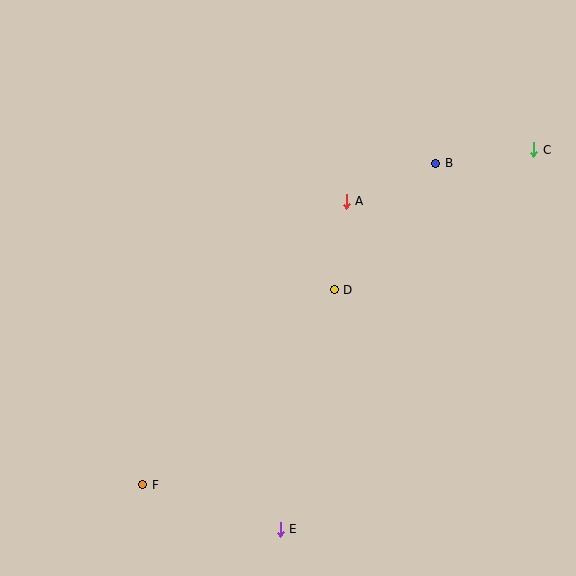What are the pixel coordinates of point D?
Point D is at (334, 290).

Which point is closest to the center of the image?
Point D at (334, 290) is closest to the center.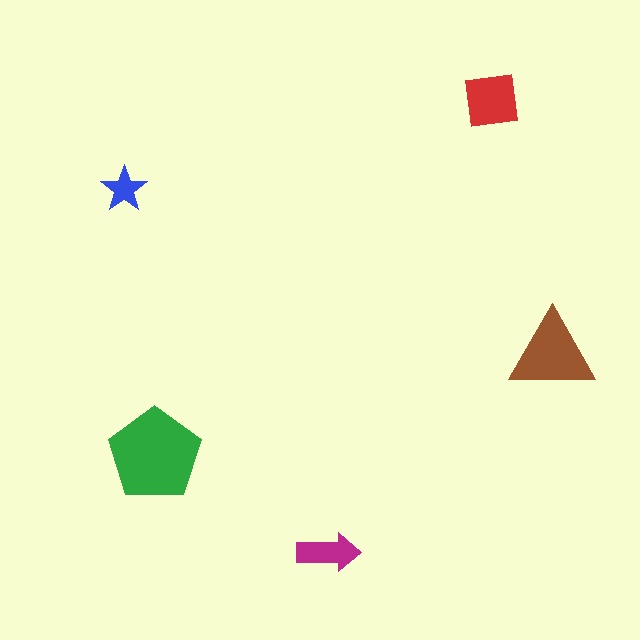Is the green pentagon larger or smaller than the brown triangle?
Larger.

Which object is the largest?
The green pentagon.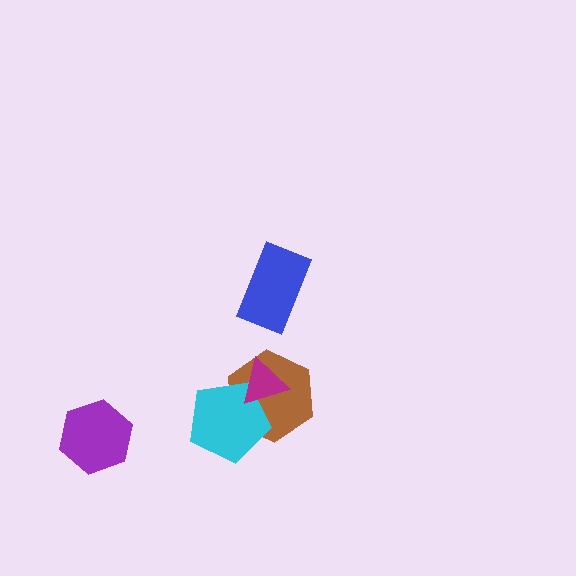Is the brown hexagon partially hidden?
Yes, it is partially covered by another shape.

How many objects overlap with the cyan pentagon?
2 objects overlap with the cyan pentagon.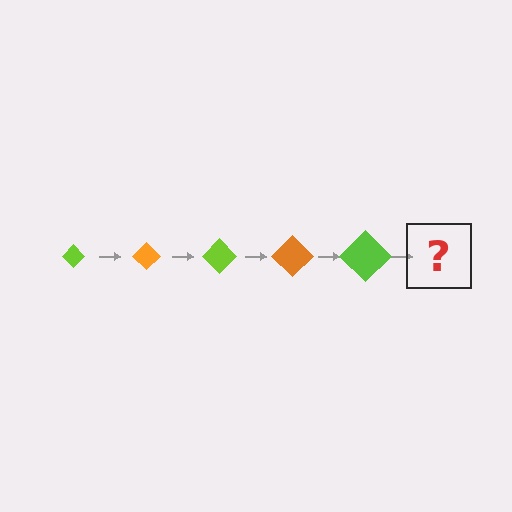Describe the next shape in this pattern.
It should be an orange diamond, larger than the previous one.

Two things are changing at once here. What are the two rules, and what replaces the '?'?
The two rules are that the diamond grows larger each step and the color cycles through lime and orange. The '?' should be an orange diamond, larger than the previous one.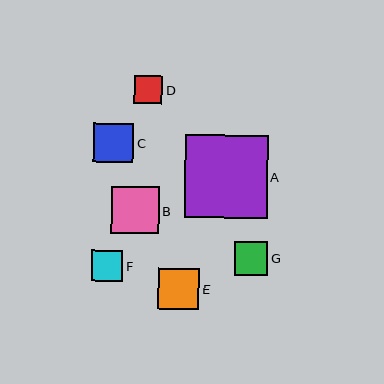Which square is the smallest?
Square D is the smallest with a size of approximately 28 pixels.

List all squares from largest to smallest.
From largest to smallest: A, B, E, C, G, F, D.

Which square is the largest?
Square A is the largest with a size of approximately 83 pixels.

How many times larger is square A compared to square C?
Square A is approximately 2.1 times the size of square C.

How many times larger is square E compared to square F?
Square E is approximately 1.3 times the size of square F.